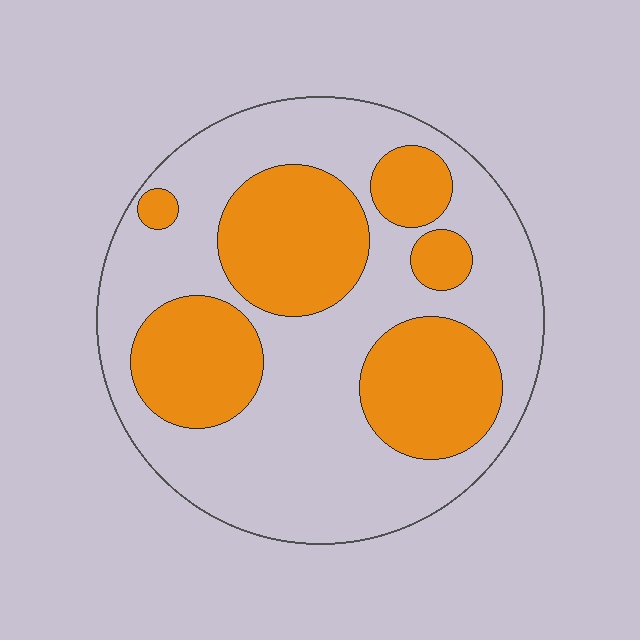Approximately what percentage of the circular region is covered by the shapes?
Approximately 35%.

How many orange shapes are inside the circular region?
6.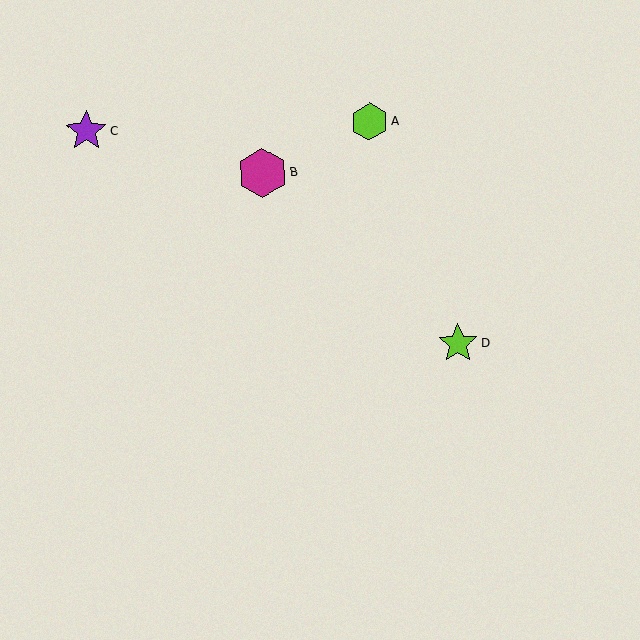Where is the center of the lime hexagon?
The center of the lime hexagon is at (370, 122).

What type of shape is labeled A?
Shape A is a lime hexagon.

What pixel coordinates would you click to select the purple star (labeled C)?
Click at (86, 131) to select the purple star C.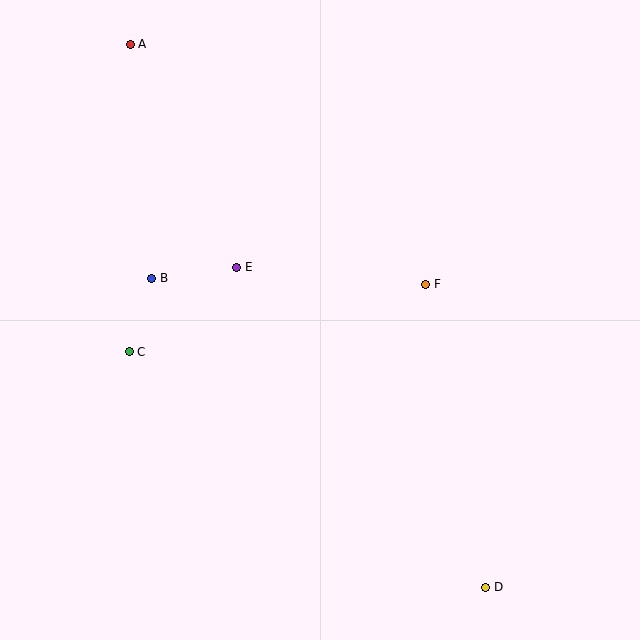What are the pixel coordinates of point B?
Point B is at (152, 278).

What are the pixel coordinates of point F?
Point F is at (426, 284).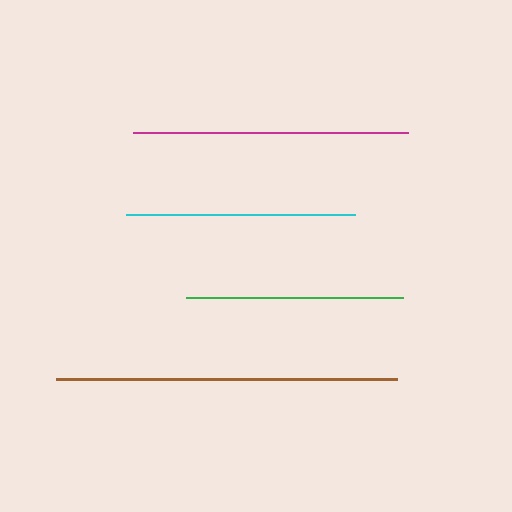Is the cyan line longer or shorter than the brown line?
The brown line is longer than the cyan line.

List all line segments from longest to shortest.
From longest to shortest: brown, magenta, cyan, green.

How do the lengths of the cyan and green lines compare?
The cyan and green lines are approximately the same length.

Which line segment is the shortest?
The green line is the shortest at approximately 217 pixels.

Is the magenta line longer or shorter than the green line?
The magenta line is longer than the green line.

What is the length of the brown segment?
The brown segment is approximately 341 pixels long.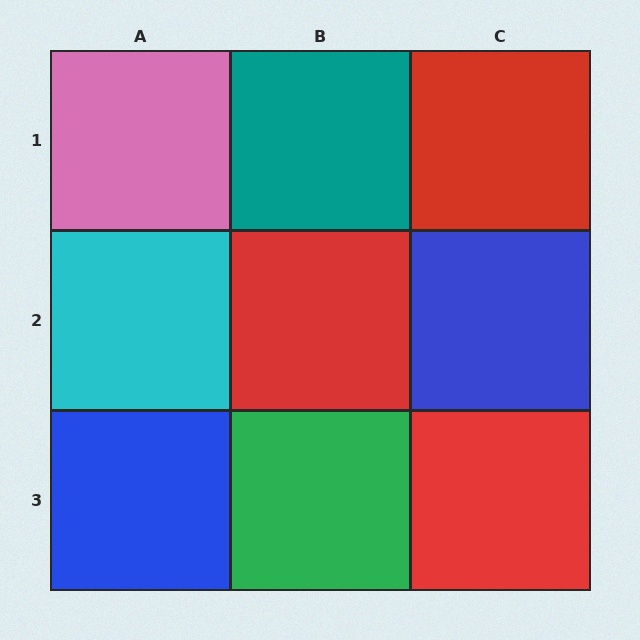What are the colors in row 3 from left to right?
Blue, green, red.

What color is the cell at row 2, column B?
Red.